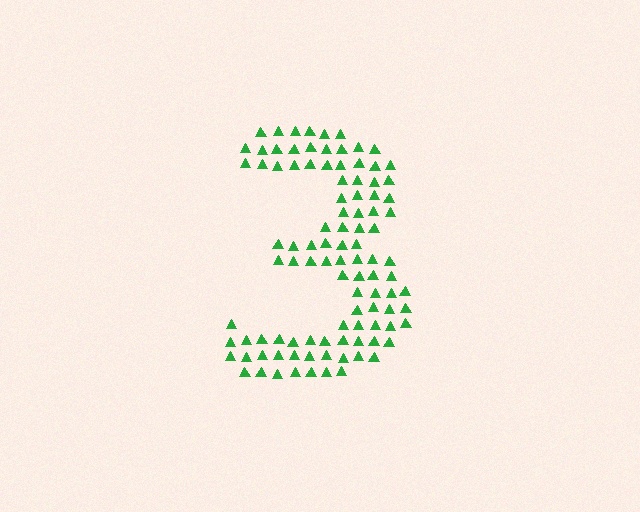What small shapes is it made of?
It is made of small triangles.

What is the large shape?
The large shape is the digit 3.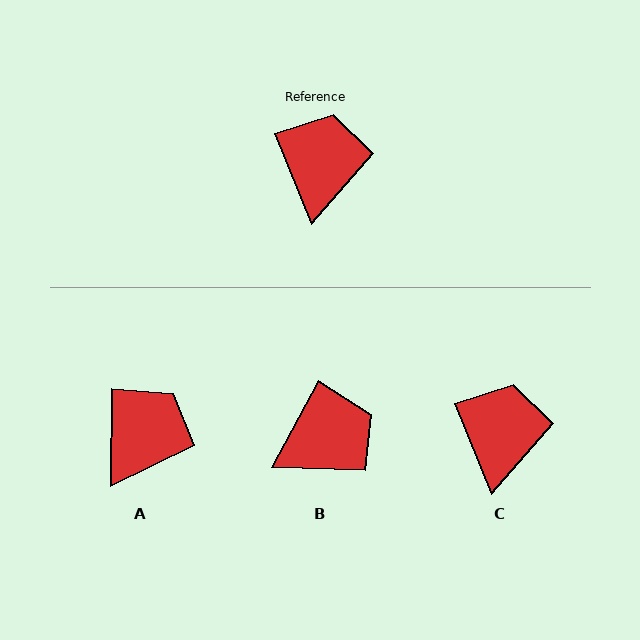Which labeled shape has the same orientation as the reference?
C.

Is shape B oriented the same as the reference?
No, it is off by about 51 degrees.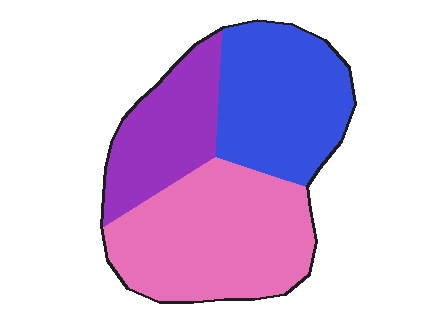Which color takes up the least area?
Purple, at roughly 25%.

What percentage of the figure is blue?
Blue takes up about one third (1/3) of the figure.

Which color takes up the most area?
Pink, at roughly 45%.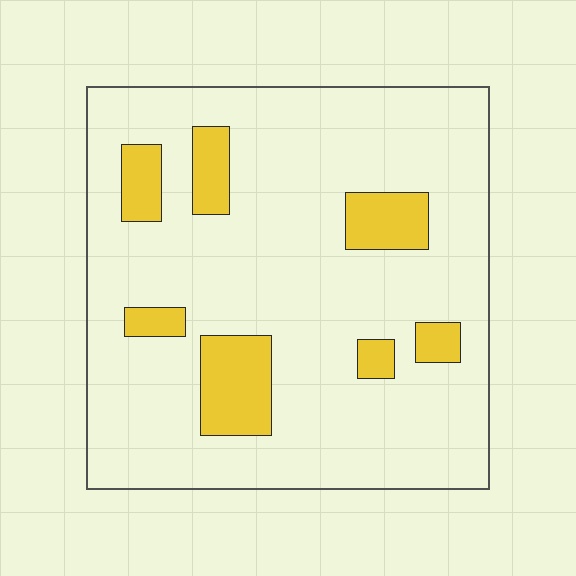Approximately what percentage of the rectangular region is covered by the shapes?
Approximately 15%.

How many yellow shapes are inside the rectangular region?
7.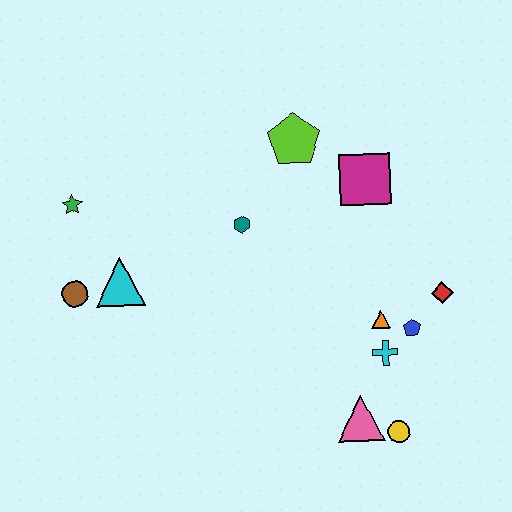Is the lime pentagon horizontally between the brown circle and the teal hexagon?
No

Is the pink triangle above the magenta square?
No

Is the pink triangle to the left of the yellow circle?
Yes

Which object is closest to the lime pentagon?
The magenta square is closest to the lime pentagon.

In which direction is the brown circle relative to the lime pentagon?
The brown circle is to the left of the lime pentagon.